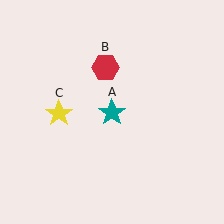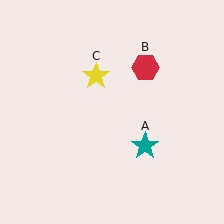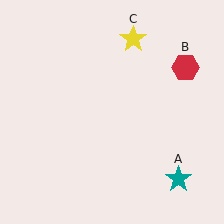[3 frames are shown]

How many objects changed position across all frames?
3 objects changed position: teal star (object A), red hexagon (object B), yellow star (object C).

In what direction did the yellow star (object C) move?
The yellow star (object C) moved up and to the right.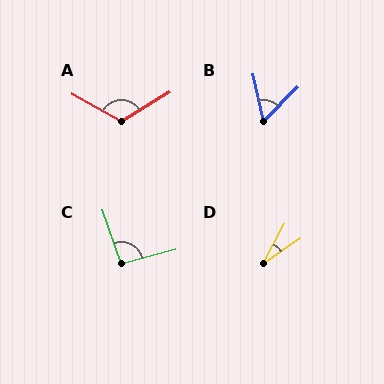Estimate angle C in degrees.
Approximately 94 degrees.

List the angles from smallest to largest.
D (27°), B (58°), C (94°), A (119°).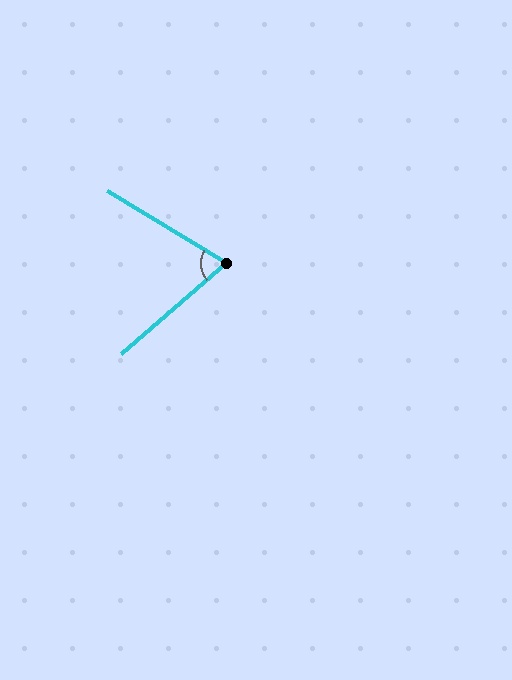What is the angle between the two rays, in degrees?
Approximately 72 degrees.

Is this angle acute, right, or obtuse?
It is acute.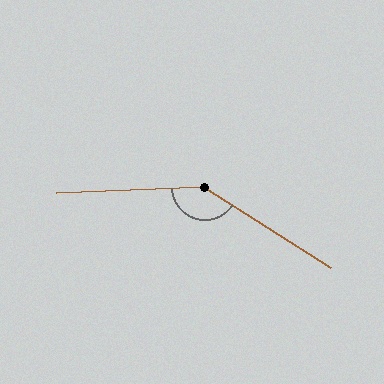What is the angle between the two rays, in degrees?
Approximately 145 degrees.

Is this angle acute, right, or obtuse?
It is obtuse.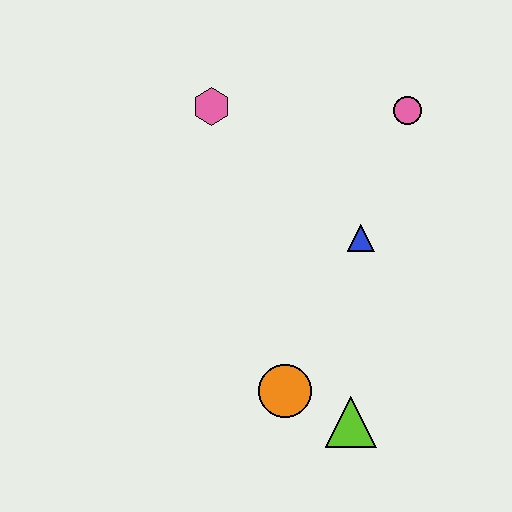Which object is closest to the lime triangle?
The orange circle is closest to the lime triangle.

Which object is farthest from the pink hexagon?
The lime triangle is farthest from the pink hexagon.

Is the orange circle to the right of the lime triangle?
No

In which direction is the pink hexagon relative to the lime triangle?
The pink hexagon is above the lime triangle.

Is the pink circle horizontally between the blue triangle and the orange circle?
No